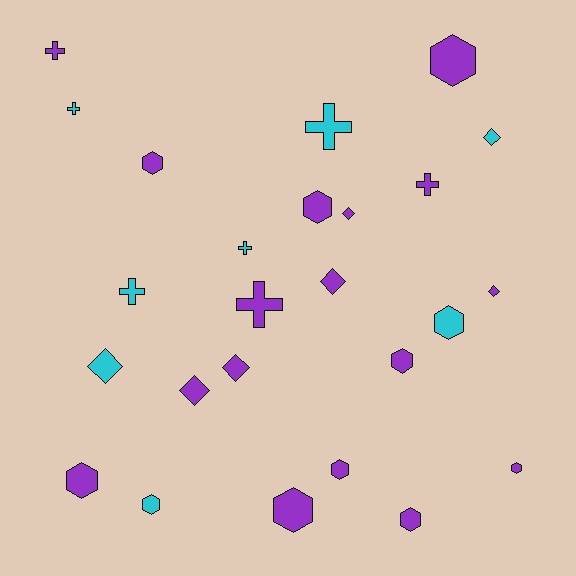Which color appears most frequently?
Purple, with 17 objects.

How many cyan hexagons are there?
There are 2 cyan hexagons.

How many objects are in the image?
There are 25 objects.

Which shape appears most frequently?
Hexagon, with 11 objects.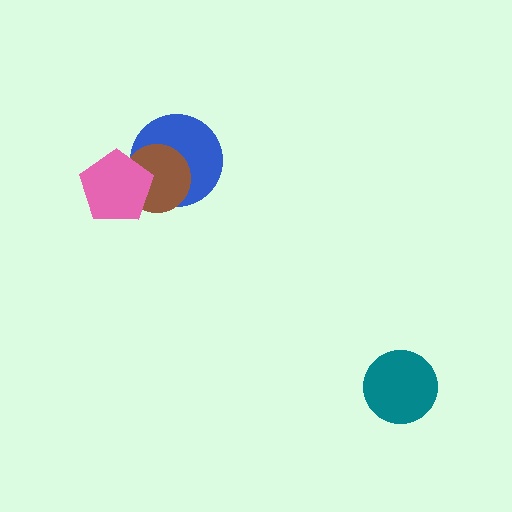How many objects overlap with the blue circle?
2 objects overlap with the blue circle.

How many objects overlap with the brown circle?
2 objects overlap with the brown circle.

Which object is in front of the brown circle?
The pink pentagon is in front of the brown circle.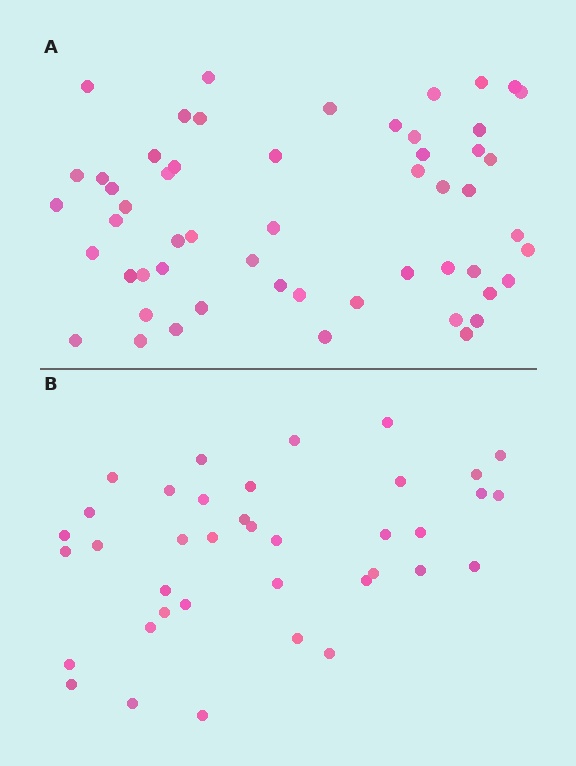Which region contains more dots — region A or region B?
Region A (the top region) has more dots.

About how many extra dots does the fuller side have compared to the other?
Region A has approximately 15 more dots than region B.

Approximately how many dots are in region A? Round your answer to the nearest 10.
About 60 dots. (The exact count is 55, which rounds to 60.)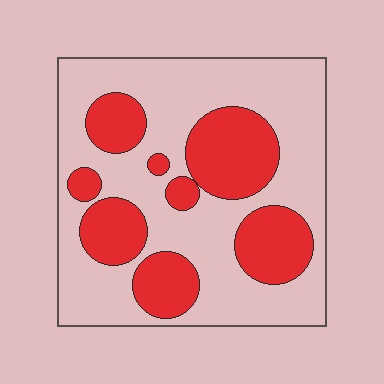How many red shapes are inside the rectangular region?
8.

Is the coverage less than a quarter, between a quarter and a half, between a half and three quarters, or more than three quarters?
Between a quarter and a half.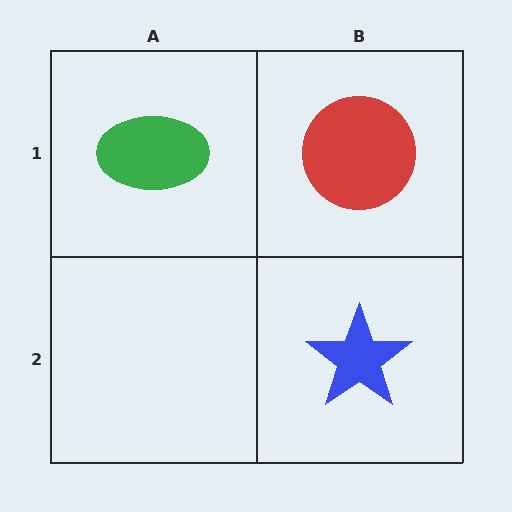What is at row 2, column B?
A blue star.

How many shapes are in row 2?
1 shape.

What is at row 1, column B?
A red circle.